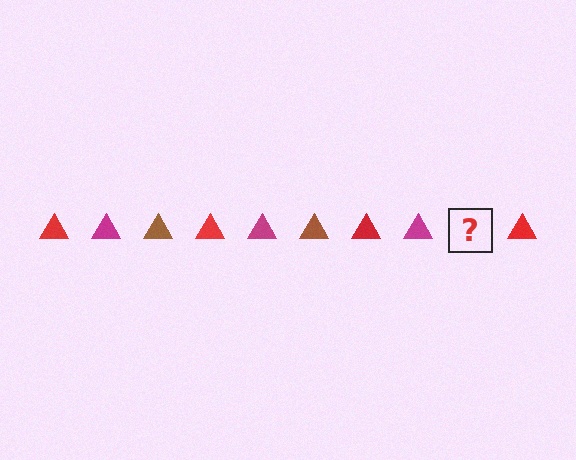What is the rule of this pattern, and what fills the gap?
The rule is that the pattern cycles through red, magenta, brown triangles. The gap should be filled with a brown triangle.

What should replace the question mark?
The question mark should be replaced with a brown triangle.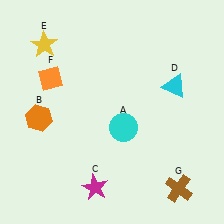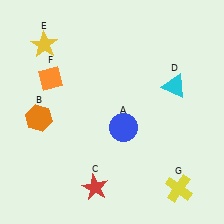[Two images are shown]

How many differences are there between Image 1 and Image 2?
There are 3 differences between the two images.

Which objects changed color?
A changed from cyan to blue. C changed from magenta to red. G changed from brown to yellow.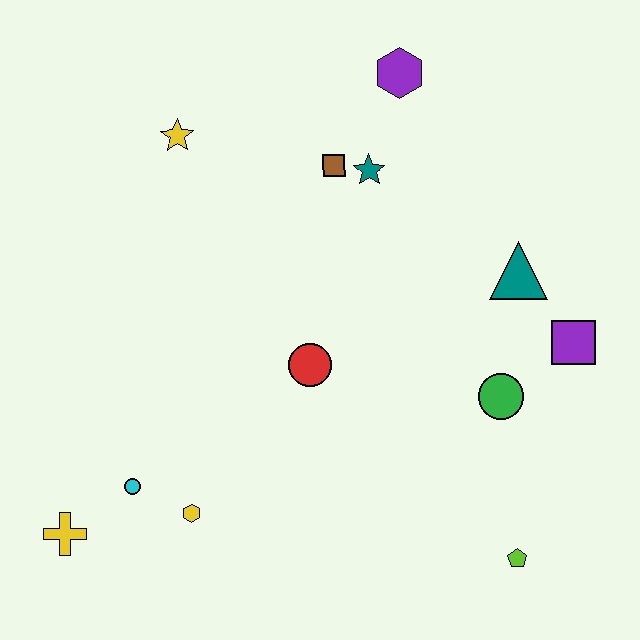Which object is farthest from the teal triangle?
The yellow cross is farthest from the teal triangle.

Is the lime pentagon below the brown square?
Yes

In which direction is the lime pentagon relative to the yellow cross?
The lime pentagon is to the right of the yellow cross.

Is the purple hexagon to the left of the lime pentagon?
Yes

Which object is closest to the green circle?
The purple square is closest to the green circle.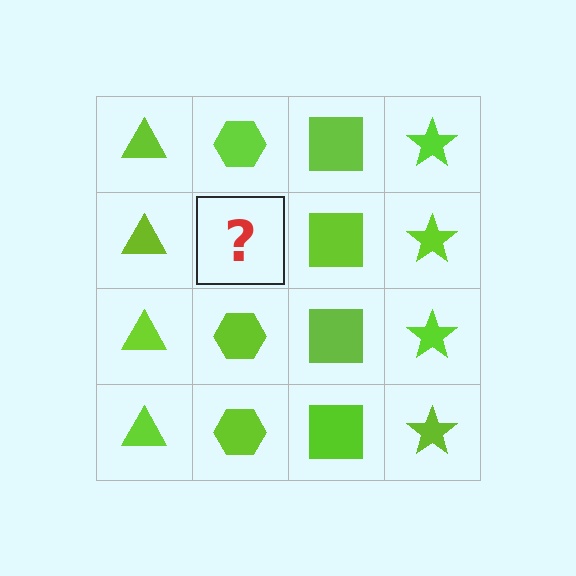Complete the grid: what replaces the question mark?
The question mark should be replaced with a lime hexagon.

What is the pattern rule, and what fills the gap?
The rule is that each column has a consistent shape. The gap should be filled with a lime hexagon.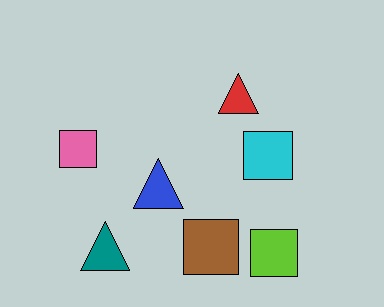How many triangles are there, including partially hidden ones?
There are 3 triangles.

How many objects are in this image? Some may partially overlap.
There are 7 objects.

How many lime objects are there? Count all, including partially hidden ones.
There is 1 lime object.